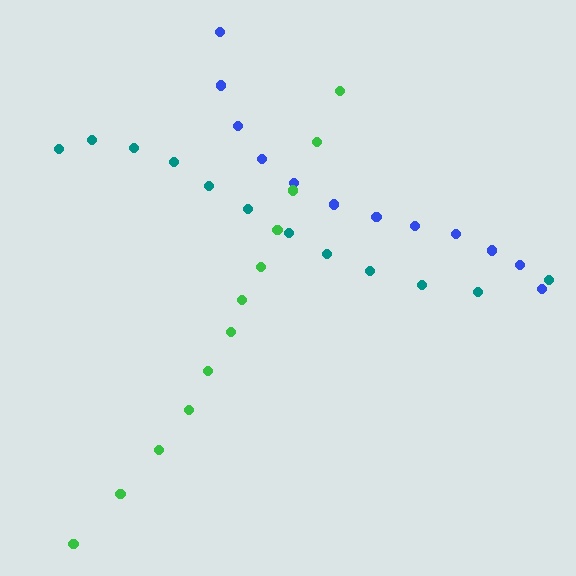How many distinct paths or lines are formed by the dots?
There are 3 distinct paths.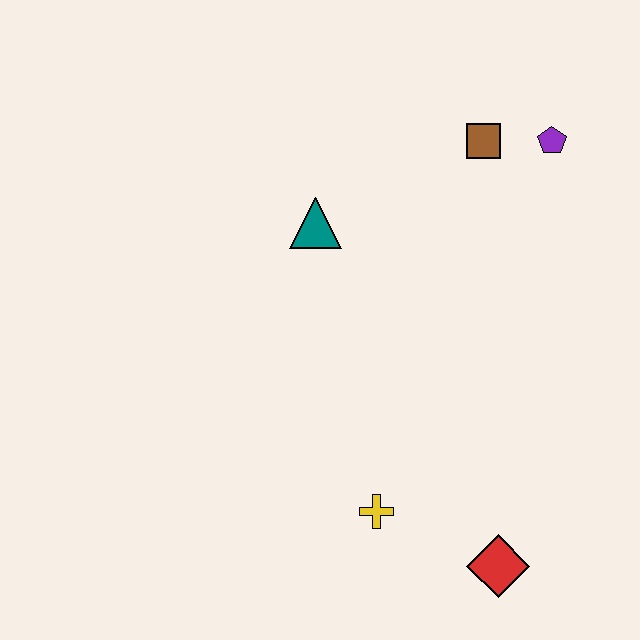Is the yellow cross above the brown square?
No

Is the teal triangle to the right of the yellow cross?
No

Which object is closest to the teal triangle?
The brown square is closest to the teal triangle.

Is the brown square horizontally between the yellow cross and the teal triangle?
No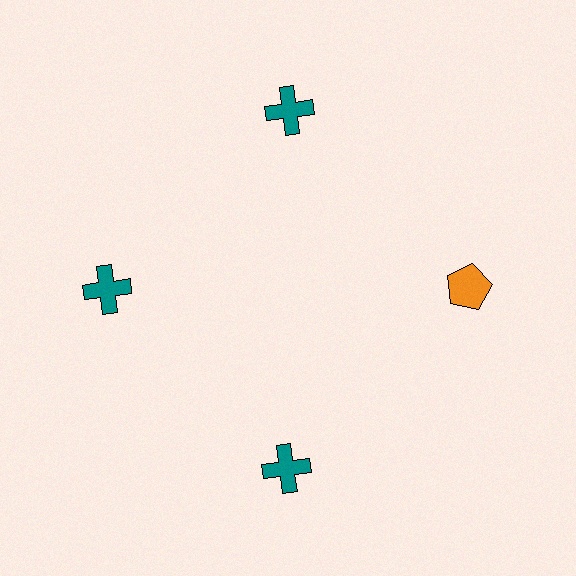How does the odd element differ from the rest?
It differs in both color (orange instead of teal) and shape (pentagon instead of cross).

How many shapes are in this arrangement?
There are 4 shapes arranged in a ring pattern.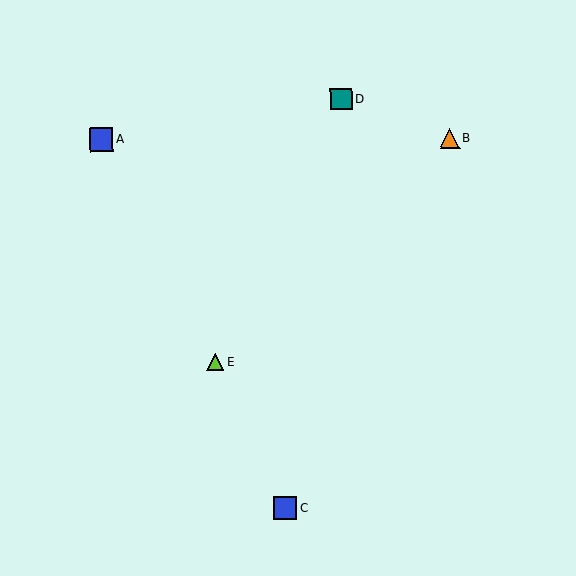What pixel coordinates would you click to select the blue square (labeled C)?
Click at (285, 508) to select the blue square C.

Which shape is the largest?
The blue square (labeled A) is the largest.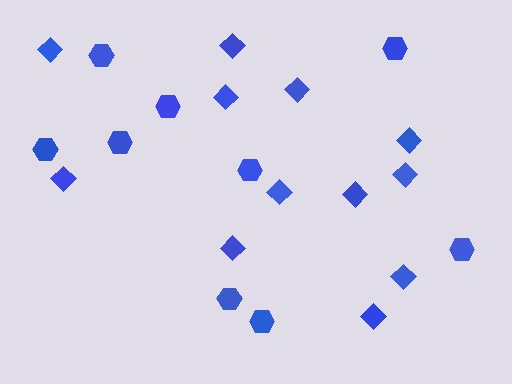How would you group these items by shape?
There are 2 groups: one group of diamonds (12) and one group of hexagons (9).